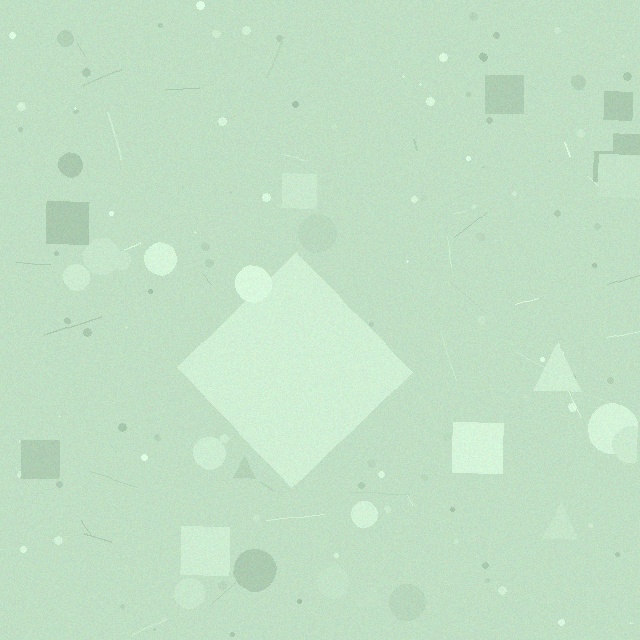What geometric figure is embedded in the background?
A diamond is embedded in the background.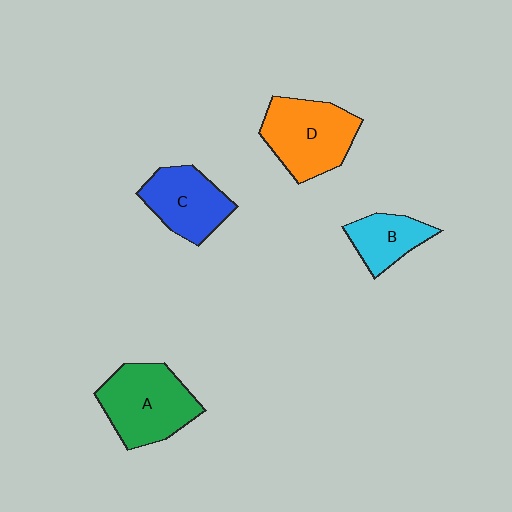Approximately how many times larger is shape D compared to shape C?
Approximately 1.3 times.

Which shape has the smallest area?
Shape B (cyan).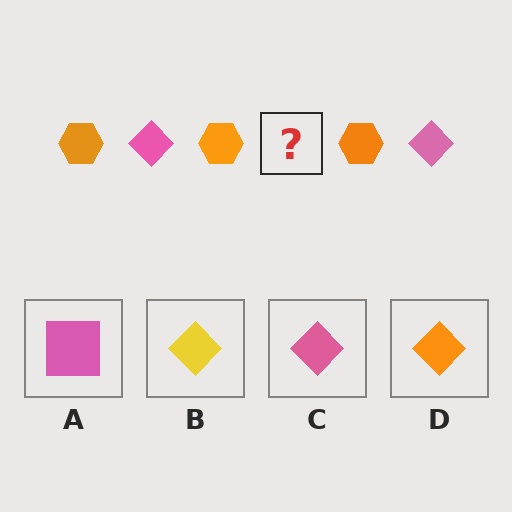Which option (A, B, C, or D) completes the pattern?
C.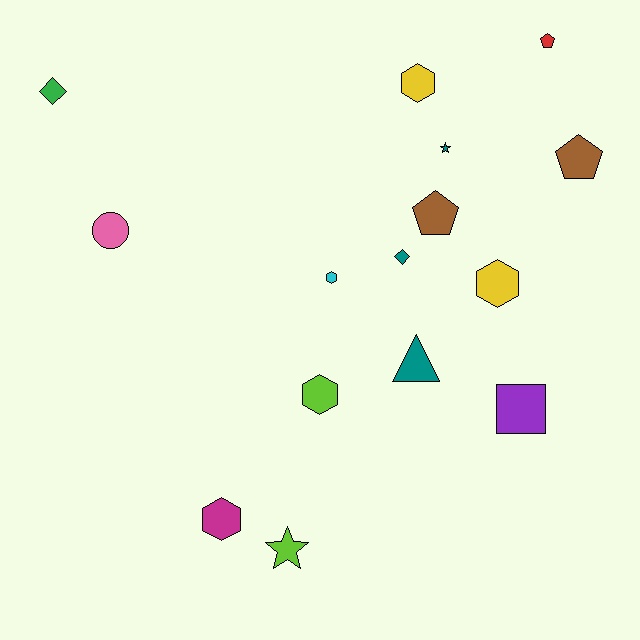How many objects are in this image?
There are 15 objects.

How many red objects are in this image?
There is 1 red object.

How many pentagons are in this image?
There are 3 pentagons.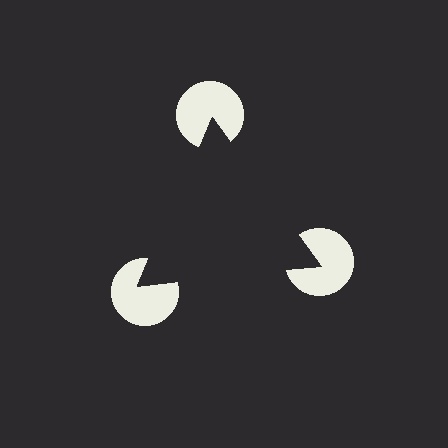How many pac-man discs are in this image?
There are 3 — one at each vertex of the illusory triangle.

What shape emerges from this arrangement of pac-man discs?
An illusory triangle — its edges are inferred from the aligned wedge cuts in the pac-man discs, not physically drawn.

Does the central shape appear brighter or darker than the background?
It typically appears slightly darker than the background, even though no actual brightness change is drawn.